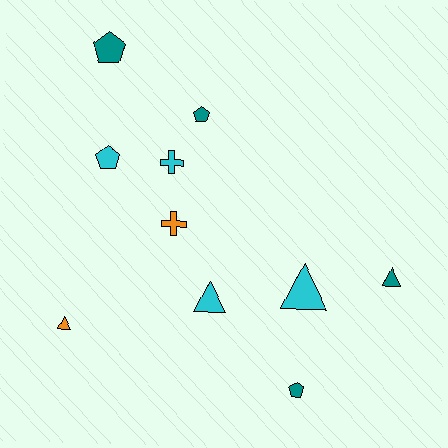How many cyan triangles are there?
There are 2 cyan triangles.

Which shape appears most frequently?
Pentagon, with 4 objects.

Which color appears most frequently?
Cyan, with 4 objects.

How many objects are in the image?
There are 10 objects.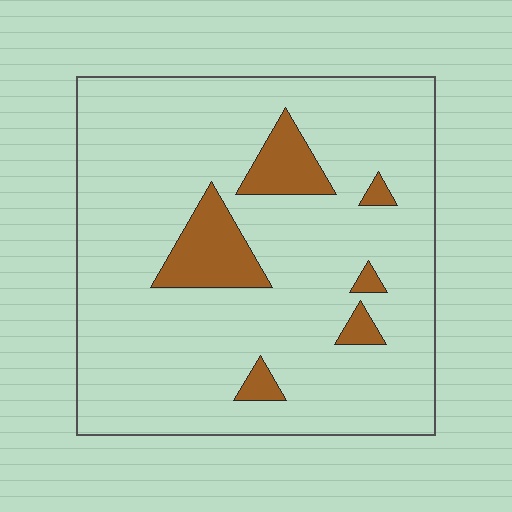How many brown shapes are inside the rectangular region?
6.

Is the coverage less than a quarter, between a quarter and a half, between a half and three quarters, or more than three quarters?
Less than a quarter.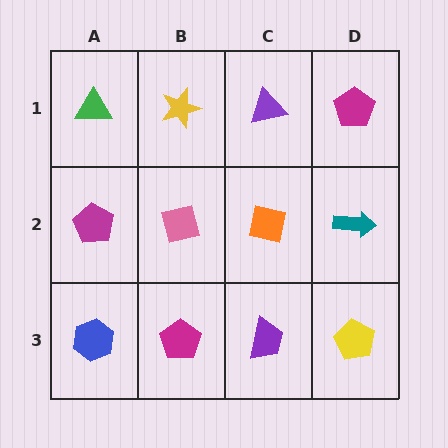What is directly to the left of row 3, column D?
A purple trapezoid.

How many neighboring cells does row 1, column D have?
2.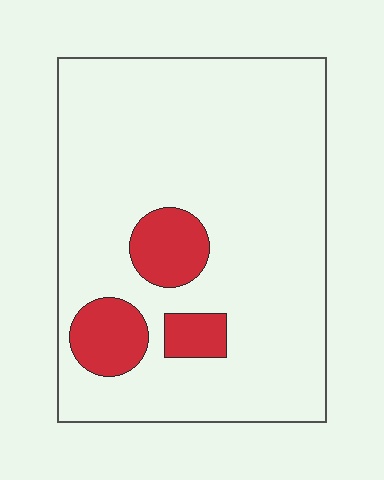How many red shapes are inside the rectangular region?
3.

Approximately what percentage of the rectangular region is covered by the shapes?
Approximately 15%.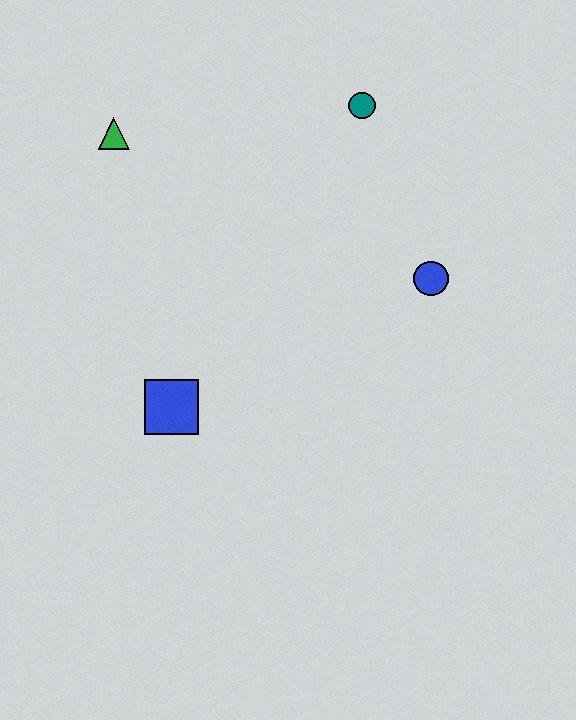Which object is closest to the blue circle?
The teal circle is closest to the blue circle.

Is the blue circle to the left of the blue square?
No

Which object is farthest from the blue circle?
The green triangle is farthest from the blue circle.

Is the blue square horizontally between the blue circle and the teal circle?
No